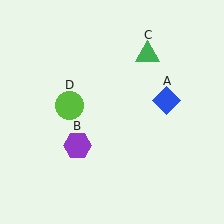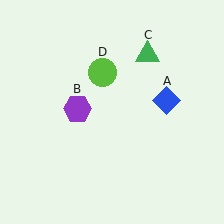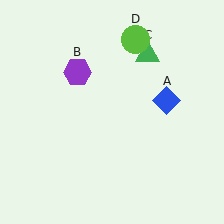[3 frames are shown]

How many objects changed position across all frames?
2 objects changed position: purple hexagon (object B), lime circle (object D).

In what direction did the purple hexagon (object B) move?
The purple hexagon (object B) moved up.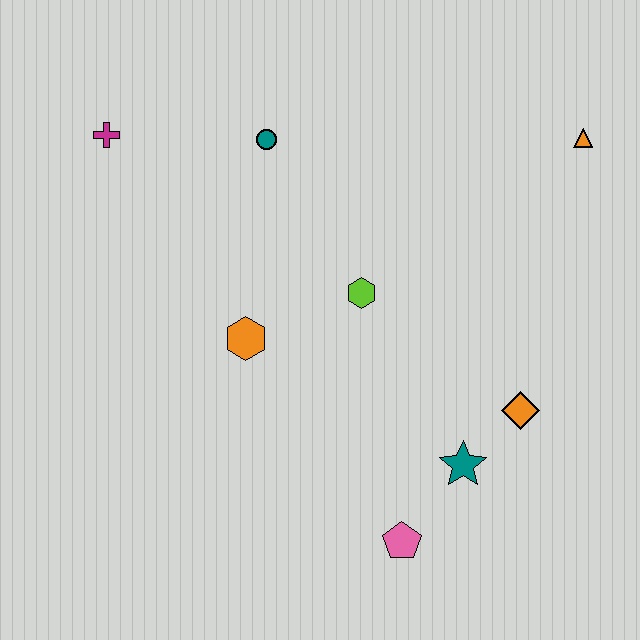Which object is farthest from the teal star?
The magenta cross is farthest from the teal star.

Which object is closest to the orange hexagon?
The lime hexagon is closest to the orange hexagon.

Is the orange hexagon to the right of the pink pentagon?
No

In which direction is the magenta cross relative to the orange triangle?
The magenta cross is to the left of the orange triangle.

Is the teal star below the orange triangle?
Yes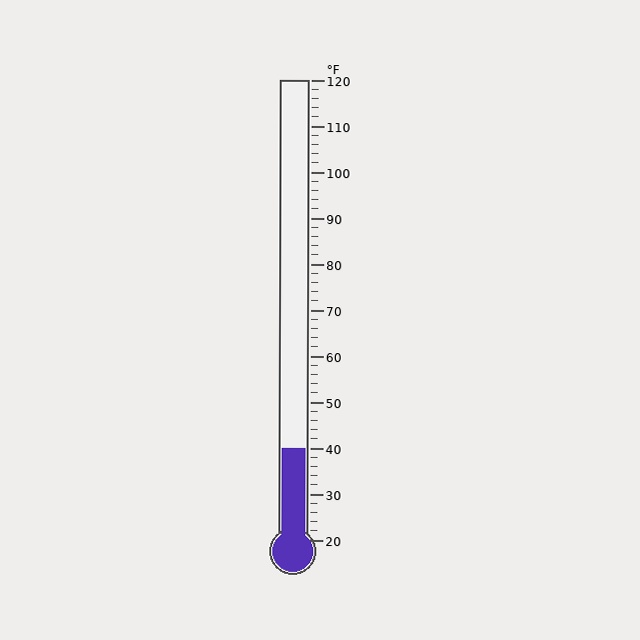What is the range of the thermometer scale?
The thermometer scale ranges from 20°F to 120°F.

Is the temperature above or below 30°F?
The temperature is above 30°F.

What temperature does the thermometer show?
The thermometer shows approximately 40°F.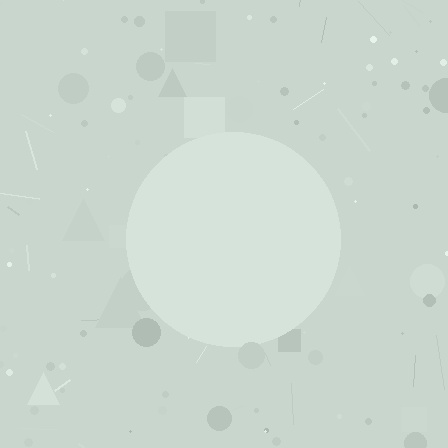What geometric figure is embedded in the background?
A circle is embedded in the background.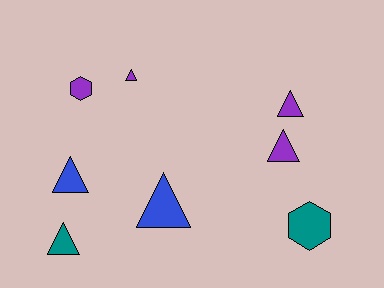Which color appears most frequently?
Purple, with 4 objects.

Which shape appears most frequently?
Triangle, with 6 objects.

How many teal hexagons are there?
There is 1 teal hexagon.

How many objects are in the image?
There are 8 objects.